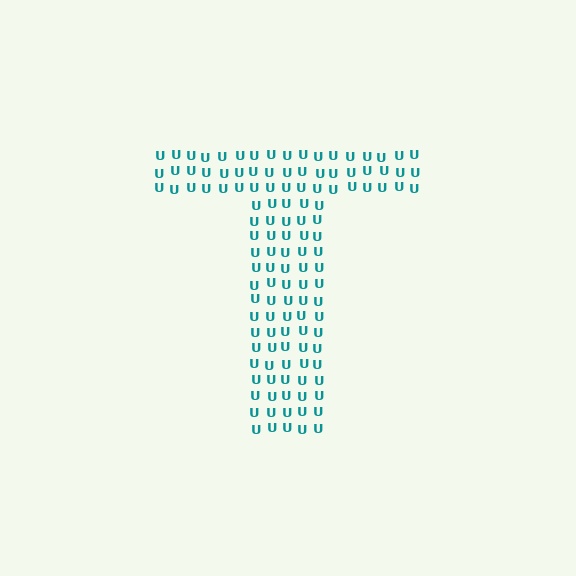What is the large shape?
The large shape is the letter T.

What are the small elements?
The small elements are letter U's.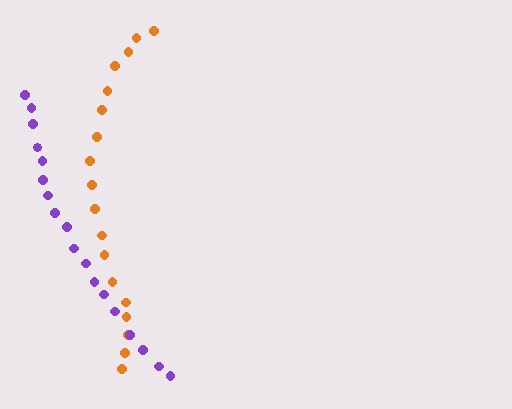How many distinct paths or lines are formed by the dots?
There are 2 distinct paths.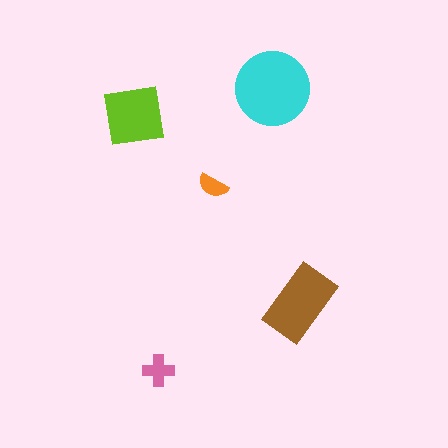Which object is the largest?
The cyan circle.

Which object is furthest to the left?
The lime square is leftmost.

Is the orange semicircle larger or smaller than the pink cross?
Smaller.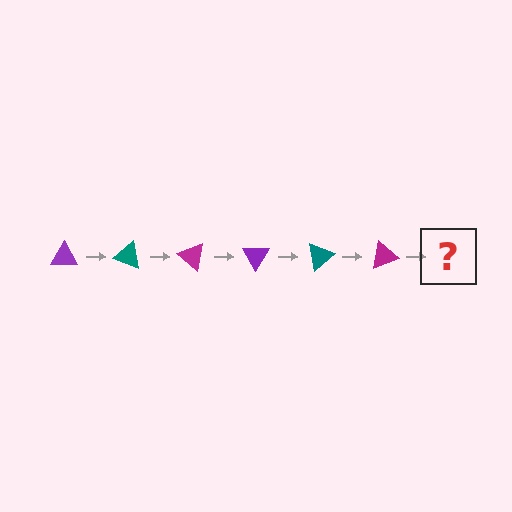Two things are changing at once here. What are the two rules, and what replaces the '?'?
The two rules are that it rotates 20 degrees each step and the color cycles through purple, teal, and magenta. The '?' should be a purple triangle, rotated 120 degrees from the start.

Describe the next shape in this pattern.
It should be a purple triangle, rotated 120 degrees from the start.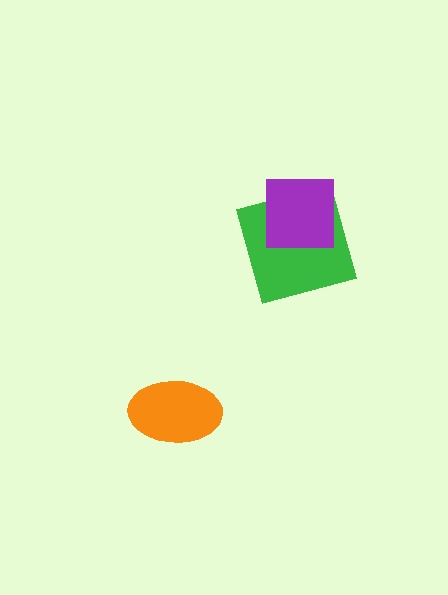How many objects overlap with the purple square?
1 object overlaps with the purple square.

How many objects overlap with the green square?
1 object overlaps with the green square.